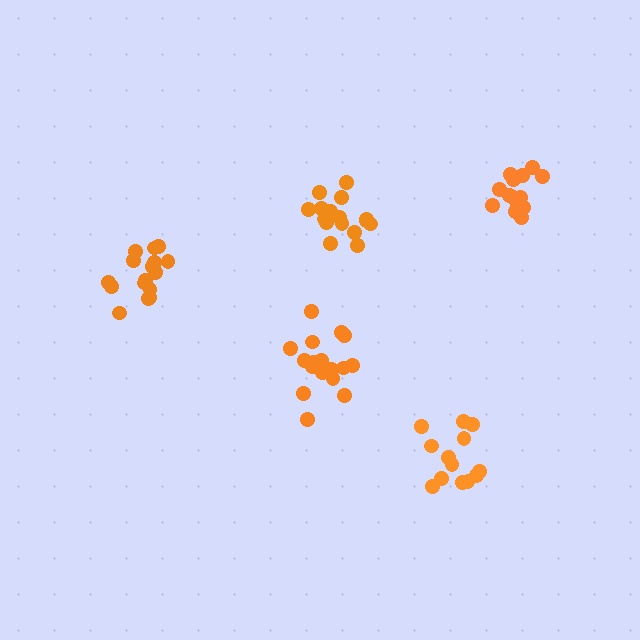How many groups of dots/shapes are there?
There are 5 groups.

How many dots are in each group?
Group 1: 13 dots, Group 2: 16 dots, Group 3: 19 dots, Group 4: 16 dots, Group 5: 14 dots (78 total).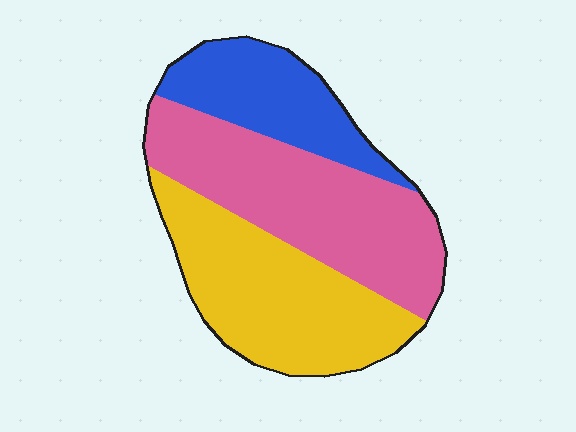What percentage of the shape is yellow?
Yellow covers roughly 35% of the shape.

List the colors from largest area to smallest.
From largest to smallest: pink, yellow, blue.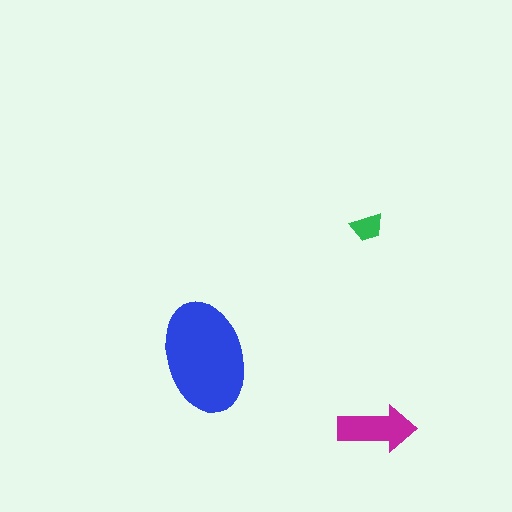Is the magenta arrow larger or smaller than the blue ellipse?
Smaller.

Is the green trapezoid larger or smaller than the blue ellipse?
Smaller.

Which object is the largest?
The blue ellipse.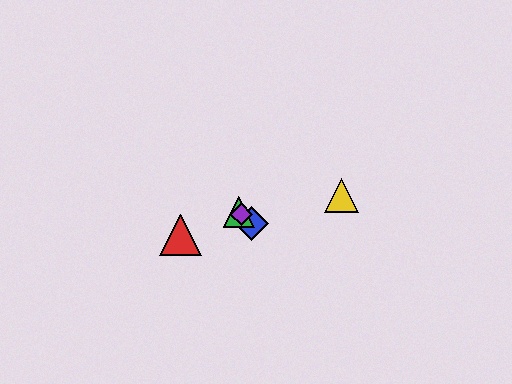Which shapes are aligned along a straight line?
The blue diamond, the green triangle, the purple diamond are aligned along a straight line.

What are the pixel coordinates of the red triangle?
The red triangle is at (180, 235).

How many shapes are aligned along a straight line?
3 shapes (the blue diamond, the green triangle, the purple diamond) are aligned along a straight line.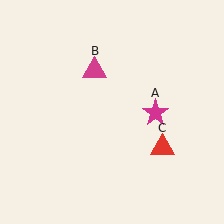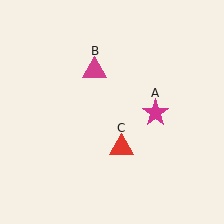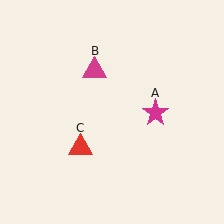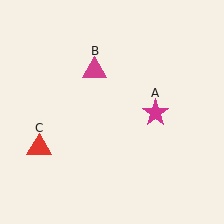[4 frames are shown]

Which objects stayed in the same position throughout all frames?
Magenta star (object A) and magenta triangle (object B) remained stationary.